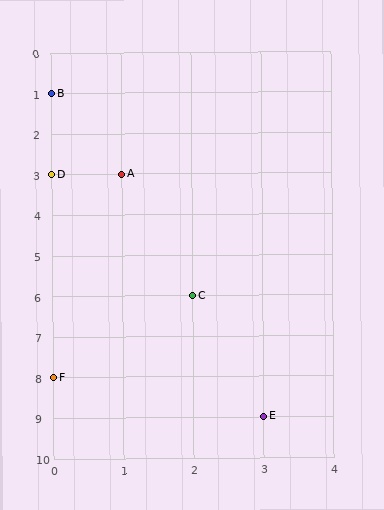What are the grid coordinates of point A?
Point A is at grid coordinates (1, 3).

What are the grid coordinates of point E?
Point E is at grid coordinates (3, 9).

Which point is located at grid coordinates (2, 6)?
Point C is at (2, 6).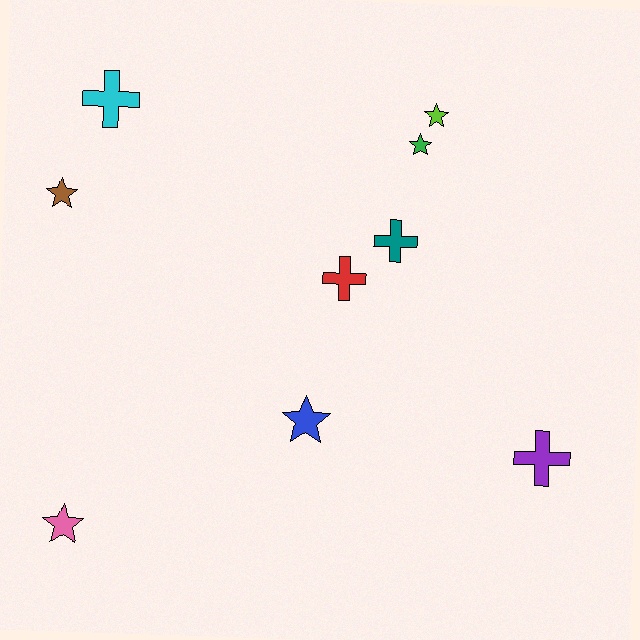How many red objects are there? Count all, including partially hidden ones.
There is 1 red object.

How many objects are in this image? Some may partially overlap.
There are 9 objects.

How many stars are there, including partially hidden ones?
There are 5 stars.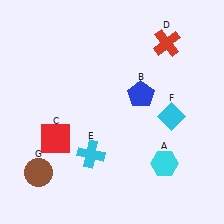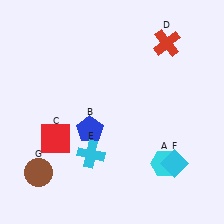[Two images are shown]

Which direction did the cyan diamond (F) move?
The cyan diamond (F) moved down.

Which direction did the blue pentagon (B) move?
The blue pentagon (B) moved left.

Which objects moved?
The objects that moved are: the blue pentagon (B), the cyan diamond (F).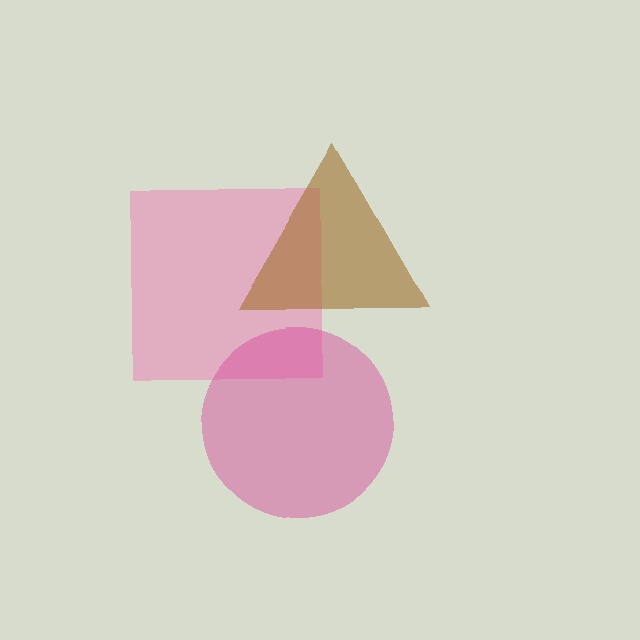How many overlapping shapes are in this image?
There are 3 overlapping shapes in the image.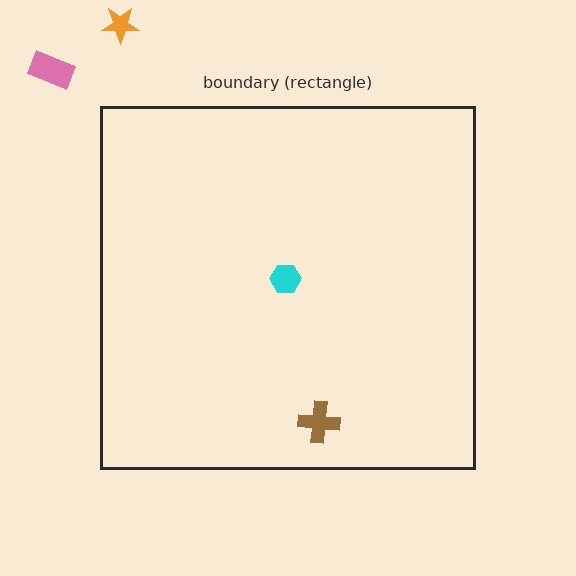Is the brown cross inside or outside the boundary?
Inside.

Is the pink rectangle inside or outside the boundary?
Outside.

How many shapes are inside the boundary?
2 inside, 2 outside.